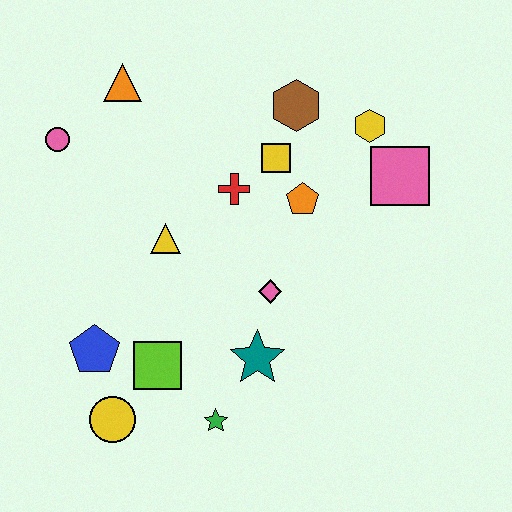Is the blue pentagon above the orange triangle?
No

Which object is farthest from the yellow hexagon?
The yellow circle is farthest from the yellow hexagon.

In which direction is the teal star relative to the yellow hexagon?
The teal star is below the yellow hexagon.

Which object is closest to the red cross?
The yellow square is closest to the red cross.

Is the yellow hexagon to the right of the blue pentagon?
Yes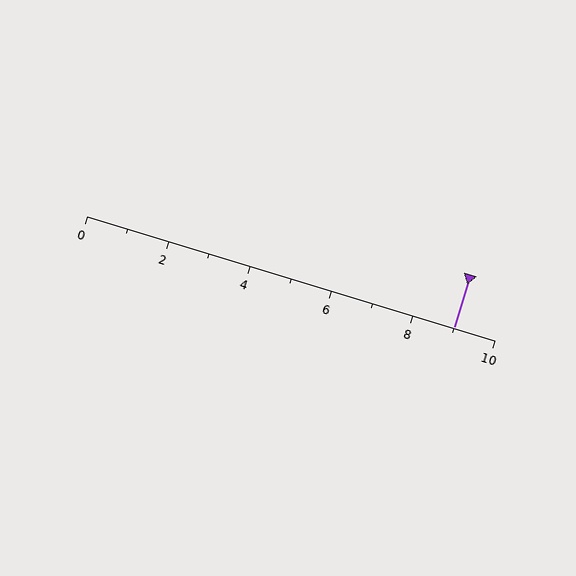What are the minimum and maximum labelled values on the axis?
The axis runs from 0 to 10.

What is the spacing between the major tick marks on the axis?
The major ticks are spaced 2 apart.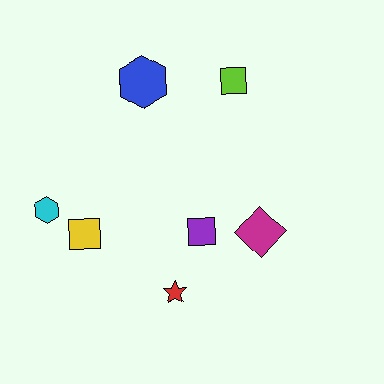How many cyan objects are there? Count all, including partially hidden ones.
There is 1 cyan object.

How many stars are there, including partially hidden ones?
There is 1 star.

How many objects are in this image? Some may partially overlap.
There are 7 objects.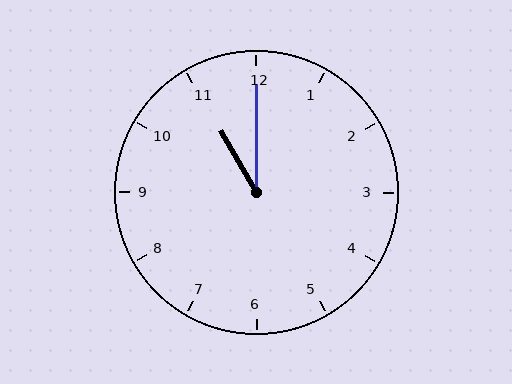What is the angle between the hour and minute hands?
Approximately 30 degrees.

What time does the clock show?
11:00.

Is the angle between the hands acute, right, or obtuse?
It is acute.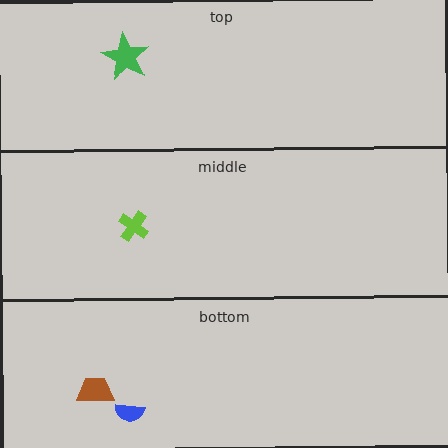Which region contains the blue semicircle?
The bottom region.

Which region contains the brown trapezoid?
The bottom region.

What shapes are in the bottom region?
The blue semicircle, the brown trapezoid.